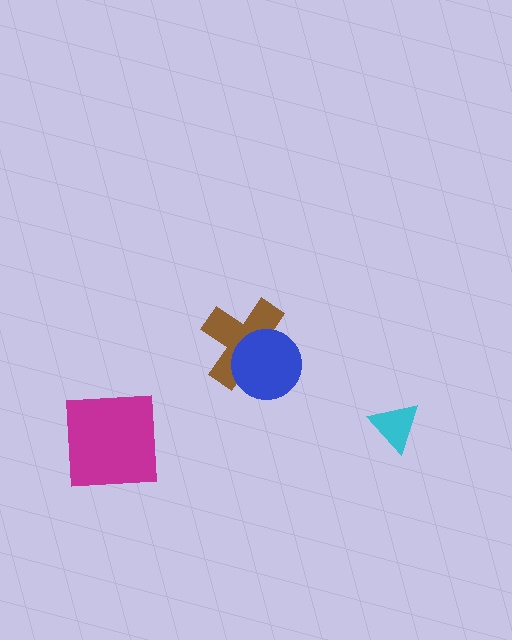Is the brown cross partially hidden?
Yes, it is partially covered by another shape.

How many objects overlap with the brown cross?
1 object overlaps with the brown cross.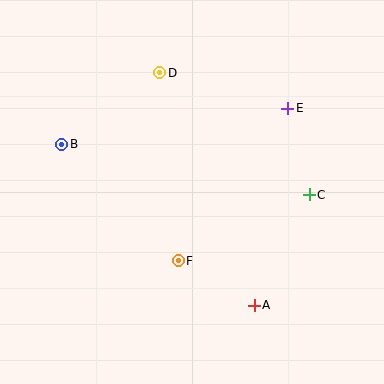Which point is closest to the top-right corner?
Point E is closest to the top-right corner.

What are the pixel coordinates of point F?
Point F is at (178, 261).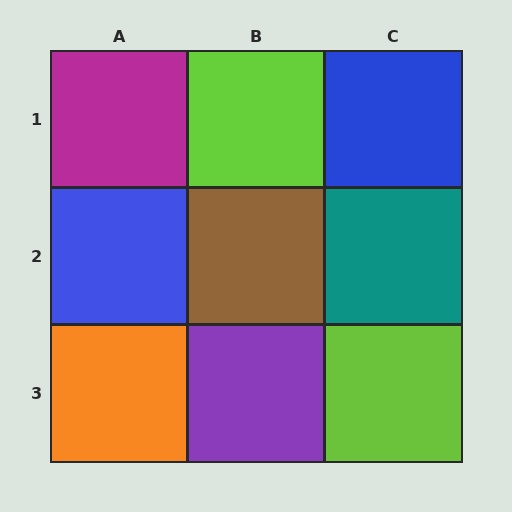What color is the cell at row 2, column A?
Blue.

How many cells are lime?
2 cells are lime.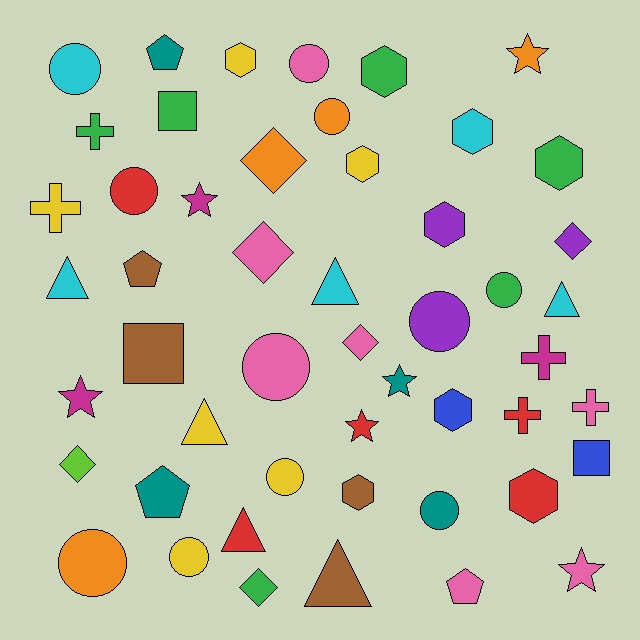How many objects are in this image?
There are 50 objects.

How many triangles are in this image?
There are 6 triangles.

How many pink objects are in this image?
There are 7 pink objects.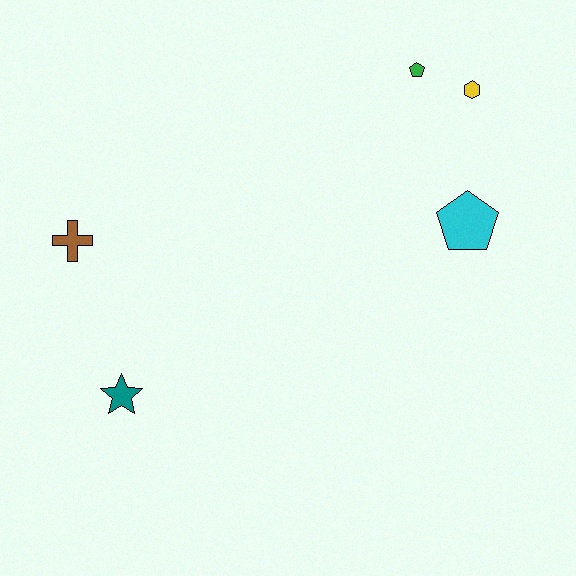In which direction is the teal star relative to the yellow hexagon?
The teal star is to the left of the yellow hexagon.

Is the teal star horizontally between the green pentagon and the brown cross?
Yes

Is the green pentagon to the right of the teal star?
Yes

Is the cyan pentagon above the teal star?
Yes